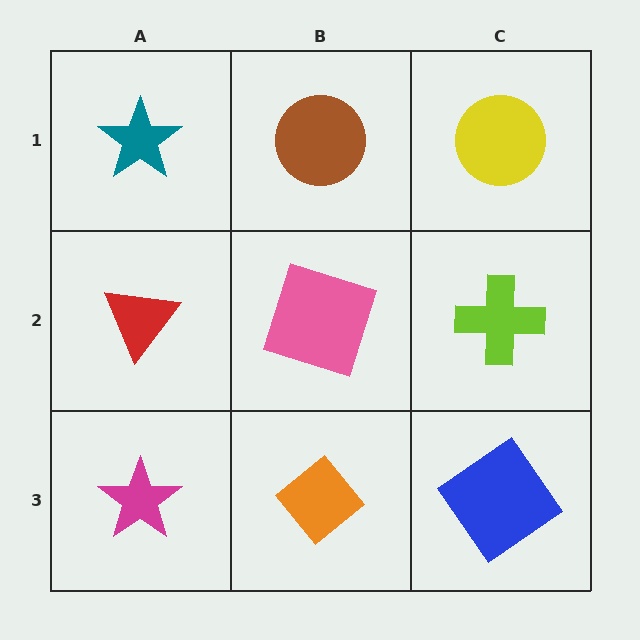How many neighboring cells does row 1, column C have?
2.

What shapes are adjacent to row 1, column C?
A lime cross (row 2, column C), a brown circle (row 1, column B).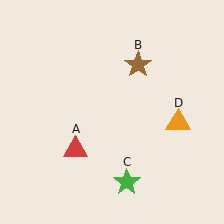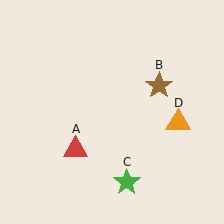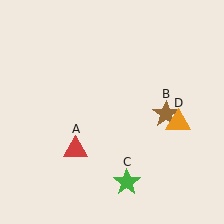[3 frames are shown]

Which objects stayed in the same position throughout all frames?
Red triangle (object A) and green star (object C) and orange triangle (object D) remained stationary.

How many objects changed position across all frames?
1 object changed position: brown star (object B).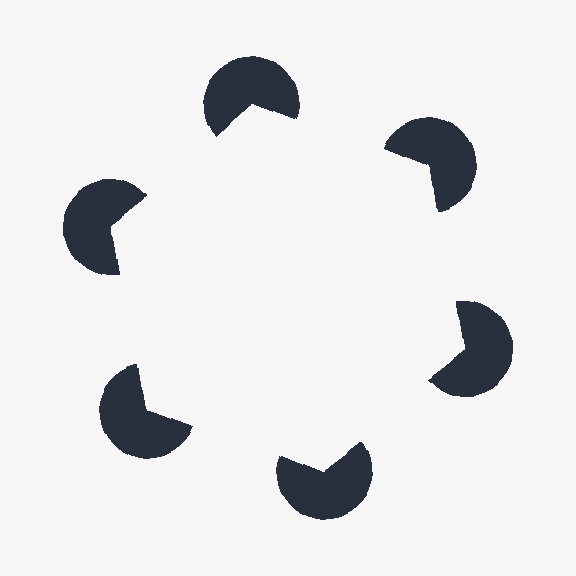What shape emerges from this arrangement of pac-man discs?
An illusory hexagon — its edges are inferred from the aligned wedge cuts in the pac-man discs, not physically drawn.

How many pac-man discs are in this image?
There are 6 — one at each vertex of the illusory hexagon.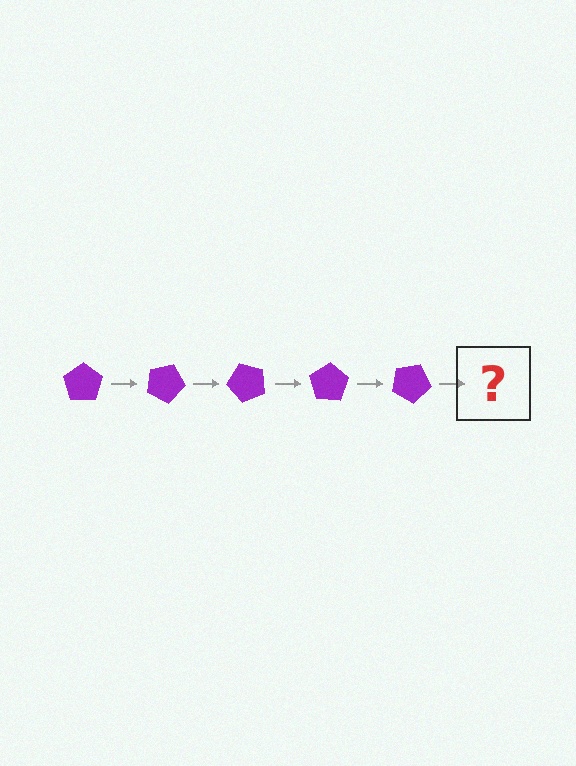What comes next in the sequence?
The next element should be a purple pentagon rotated 125 degrees.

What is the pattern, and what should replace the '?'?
The pattern is that the pentagon rotates 25 degrees each step. The '?' should be a purple pentagon rotated 125 degrees.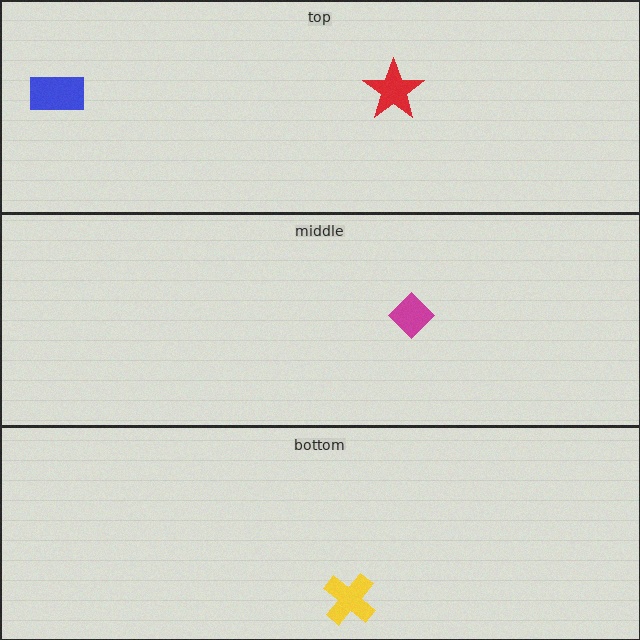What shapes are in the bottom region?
The yellow cross.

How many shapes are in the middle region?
1.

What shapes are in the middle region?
The magenta diamond.